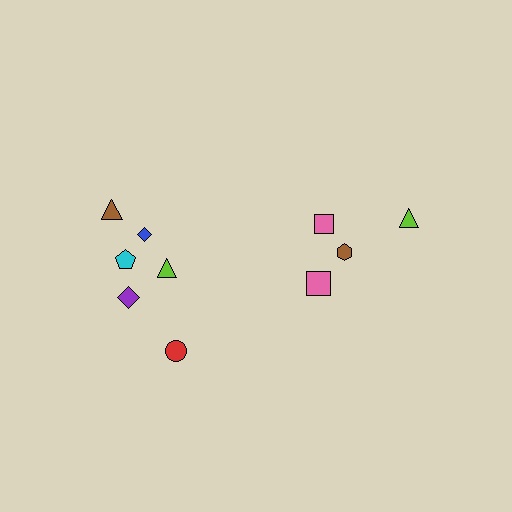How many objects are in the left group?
There are 6 objects.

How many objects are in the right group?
There are 4 objects.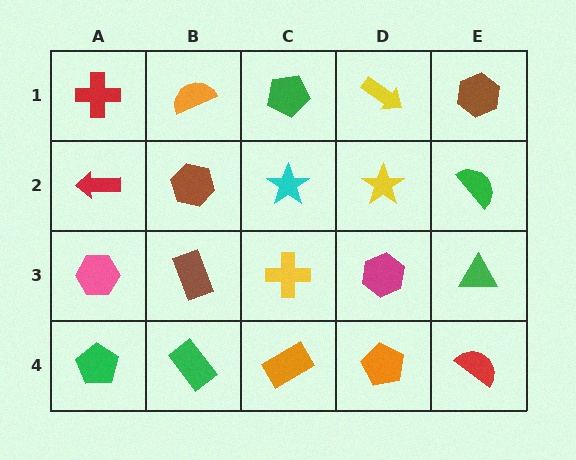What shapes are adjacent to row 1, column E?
A green semicircle (row 2, column E), a yellow arrow (row 1, column D).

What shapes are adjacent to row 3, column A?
A red arrow (row 2, column A), a green pentagon (row 4, column A), a brown rectangle (row 3, column B).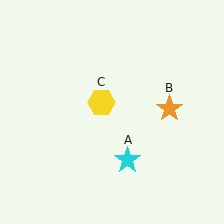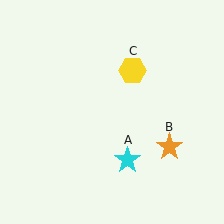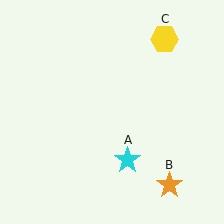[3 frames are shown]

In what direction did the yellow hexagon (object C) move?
The yellow hexagon (object C) moved up and to the right.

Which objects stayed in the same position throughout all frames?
Cyan star (object A) remained stationary.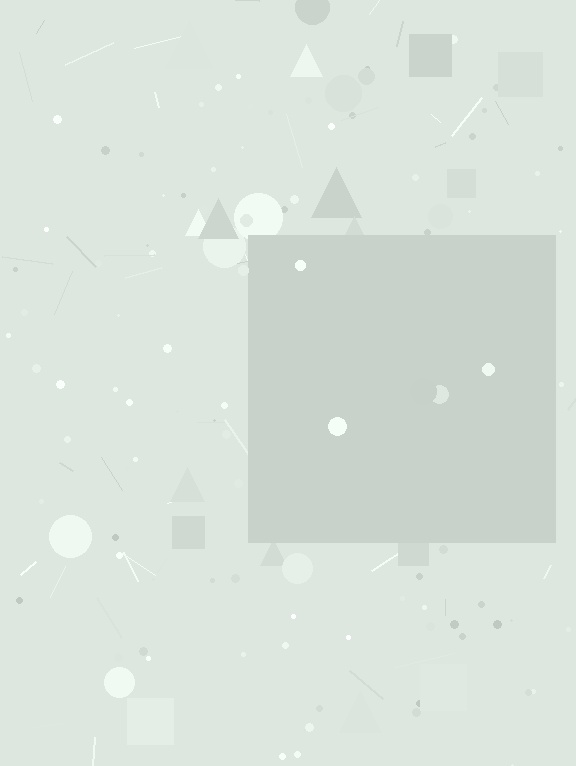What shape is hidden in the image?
A square is hidden in the image.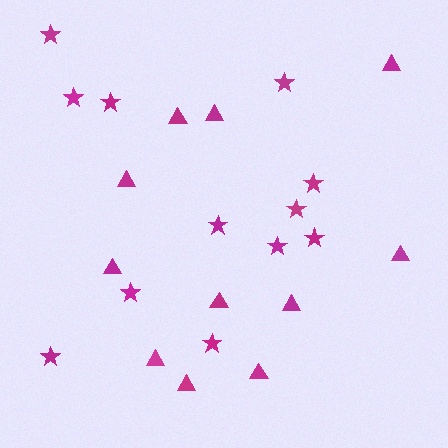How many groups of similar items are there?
There are 2 groups: one group of stars (12) and one group of triangles (11).